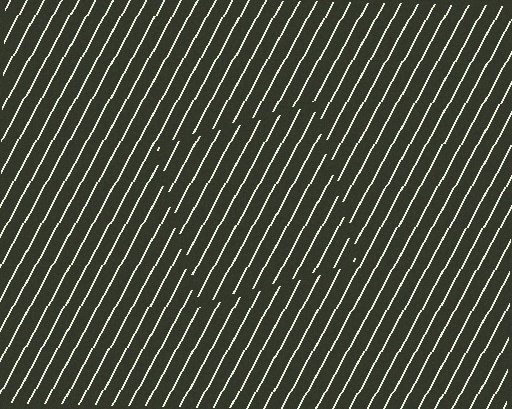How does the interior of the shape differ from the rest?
The interior of the shape contains the same grating, shifted by half a period — the contour is defined by the phase discontinuity where line-ends from the inner and outer gratings abut.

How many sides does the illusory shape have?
4 sides — the line-ends trace a square.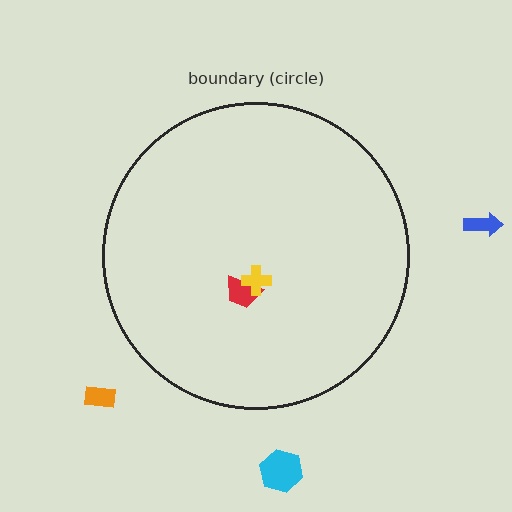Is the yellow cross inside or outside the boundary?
Inside.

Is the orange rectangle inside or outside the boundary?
Outside.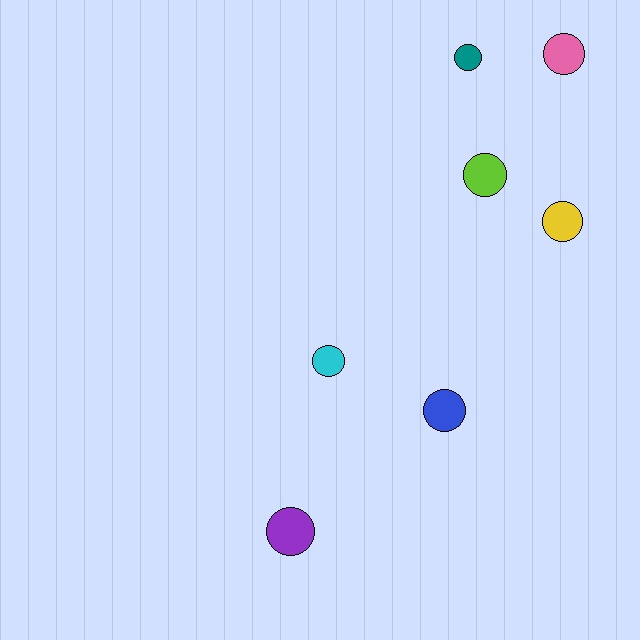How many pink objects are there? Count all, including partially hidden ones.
There is 1 pink object.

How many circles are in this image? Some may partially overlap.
There are 7 circles.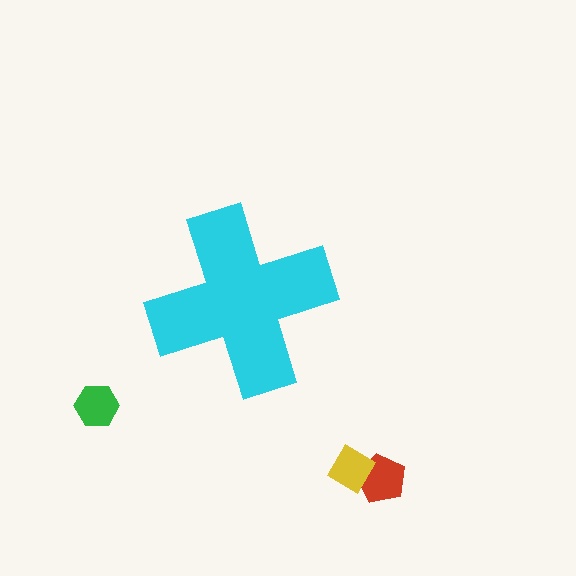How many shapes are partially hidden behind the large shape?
0 shapes are partially hidden.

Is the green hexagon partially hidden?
No, the green hexagon is fully visible.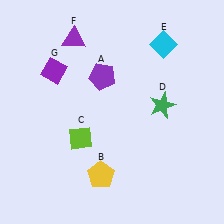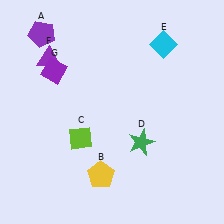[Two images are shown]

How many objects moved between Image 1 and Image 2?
3 objects moved between the two images.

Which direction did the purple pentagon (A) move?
The purple pentagon (A) moved left.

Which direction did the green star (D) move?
The green star (D) moved down.